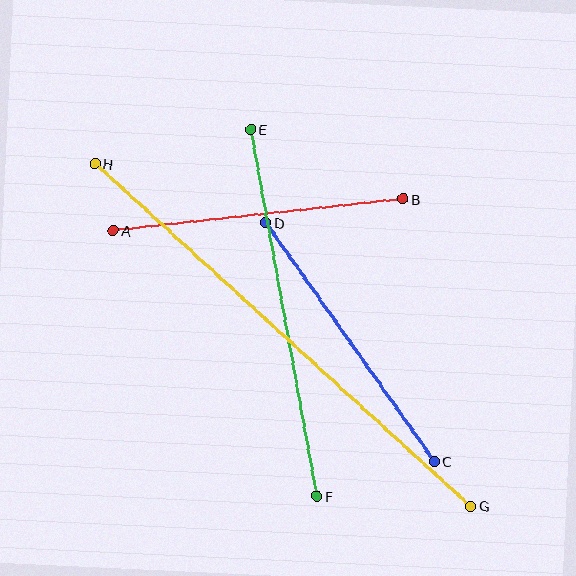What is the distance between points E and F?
The distance is approximately 373 pixels.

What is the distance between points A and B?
The distance is approximately 292 pixels.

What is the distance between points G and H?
The distance is approximately 509 pixels.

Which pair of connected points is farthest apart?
Points G and H are farthest apart.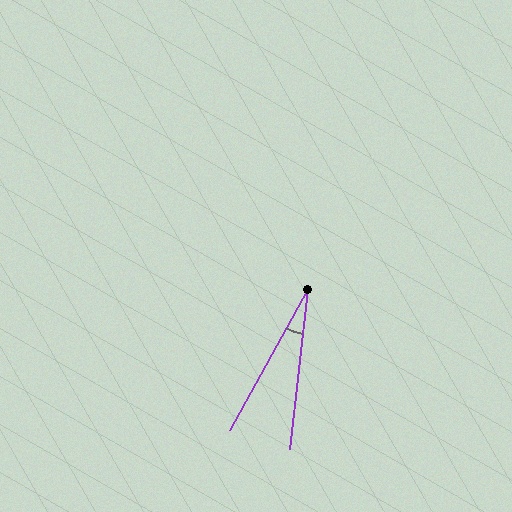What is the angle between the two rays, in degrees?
Approximately 23 degrees.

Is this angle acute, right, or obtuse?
It is acute.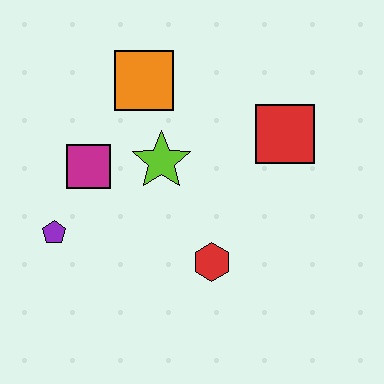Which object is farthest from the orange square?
The red hexagon is farthest from the orange square.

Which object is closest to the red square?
The lime star is closest to the red square.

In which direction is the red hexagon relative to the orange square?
The red hexagon is below the orange square.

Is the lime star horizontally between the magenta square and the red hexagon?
Yes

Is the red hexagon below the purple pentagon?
Yes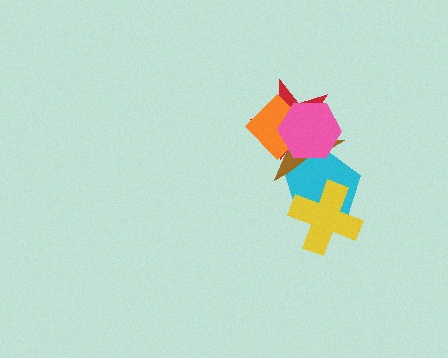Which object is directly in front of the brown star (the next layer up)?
The cyan pentagon is directly in front of the brown star.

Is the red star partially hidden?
Yes, it is partially covered by another shape.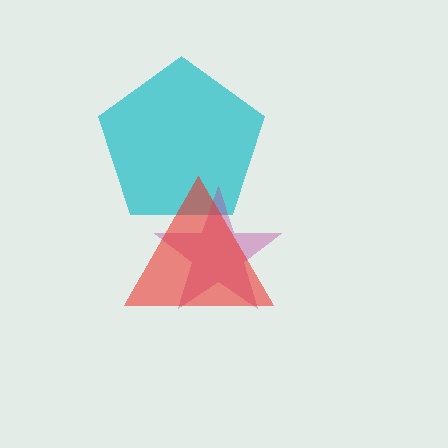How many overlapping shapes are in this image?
There are 3 overlapping shapes in the image.